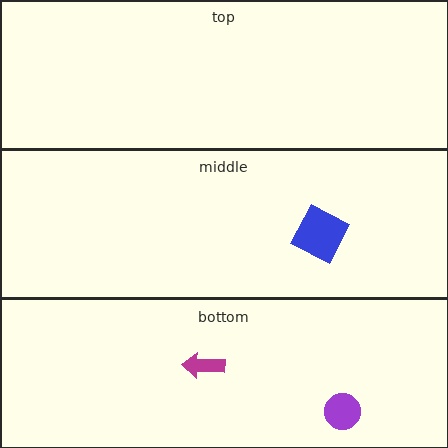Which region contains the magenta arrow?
The bottom region.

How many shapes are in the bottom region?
2.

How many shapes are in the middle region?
1.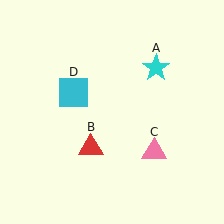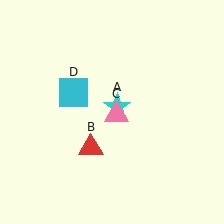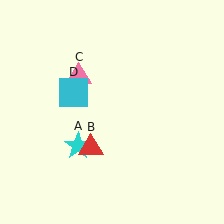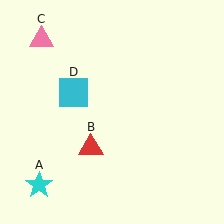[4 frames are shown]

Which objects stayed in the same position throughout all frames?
Red triangle (object B) and cyan square (object D) remained stationary.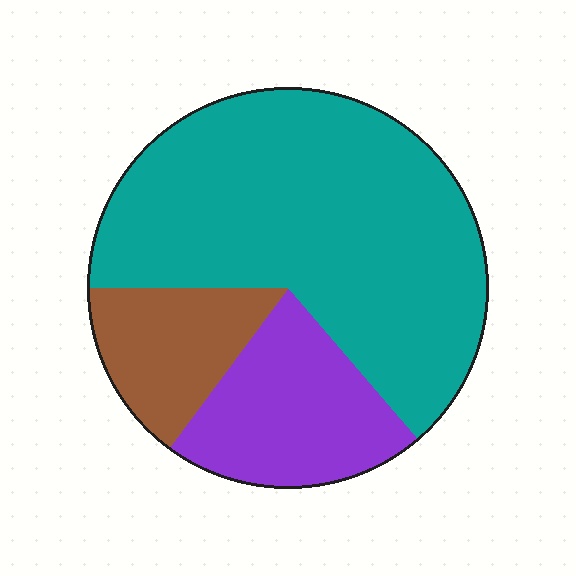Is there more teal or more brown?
Teal.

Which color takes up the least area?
Brown, at roughly 15%.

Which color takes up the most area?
Teal, at roughly 65%.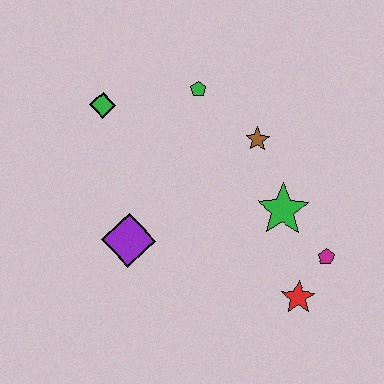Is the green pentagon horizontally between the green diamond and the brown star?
Yes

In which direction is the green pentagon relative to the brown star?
The green pentagon is to the left of the brown star.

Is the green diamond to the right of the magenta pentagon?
No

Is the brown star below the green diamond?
Yes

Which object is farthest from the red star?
The green diamond is farthest from the red star.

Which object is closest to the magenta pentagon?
The red star is closest to the magenta pentagon.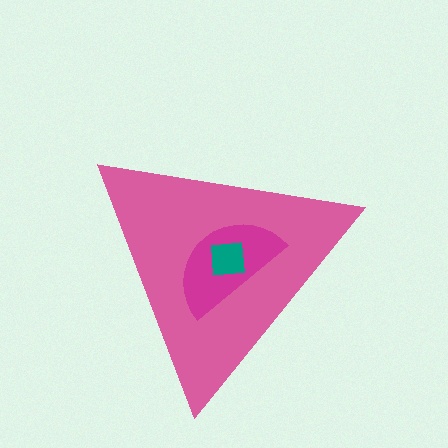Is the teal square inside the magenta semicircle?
Yes.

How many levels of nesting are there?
3.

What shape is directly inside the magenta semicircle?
The teal square.